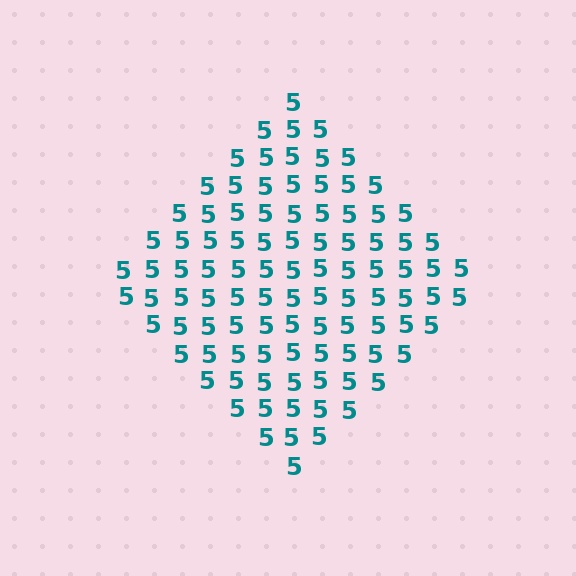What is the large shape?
The large shape is a diamond.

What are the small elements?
The small elements are digit 5's.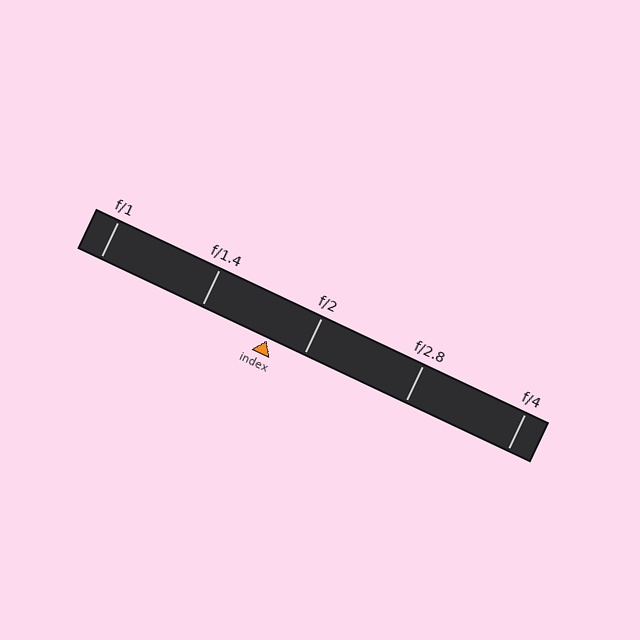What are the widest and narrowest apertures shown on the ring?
The widest aperture shown is f/1 and the narrowest is f/4.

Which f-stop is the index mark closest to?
The index mark is closest to f/2.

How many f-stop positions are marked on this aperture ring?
There are 5 f-stop positions marked.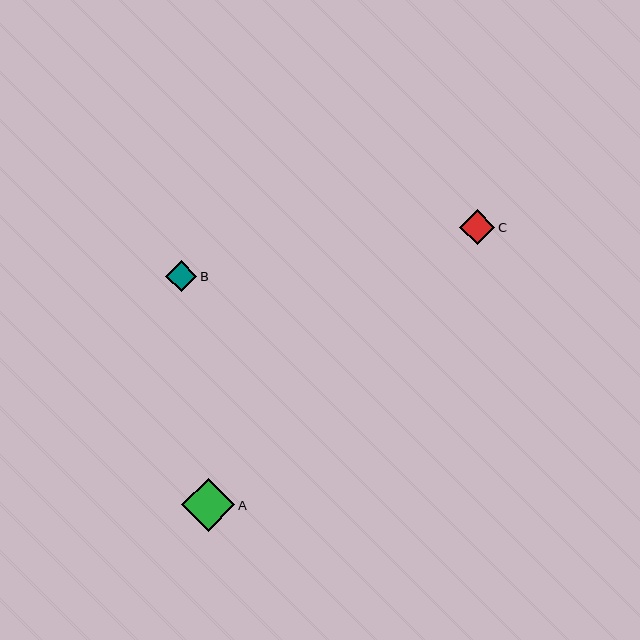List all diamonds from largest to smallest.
From largest to smallest: A, C, B.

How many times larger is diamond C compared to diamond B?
Diamond C is approximately 1.1 times the size of diamond B.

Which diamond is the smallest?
Diamond B is the smallest with a size of approximately 31 pixels.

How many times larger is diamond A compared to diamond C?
Diamond A is approximately 1.5 times the size of diamond C.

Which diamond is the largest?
Diamond A is the largest with a size of approximately 53 pixels.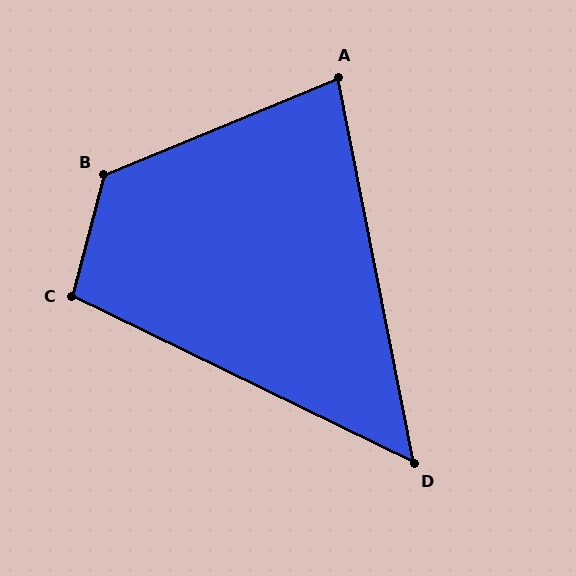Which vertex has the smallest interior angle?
D, at approximately 53 degrees.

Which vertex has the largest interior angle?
B, at approximately 127 degrees.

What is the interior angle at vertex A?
Approximately 79 degrees (acute).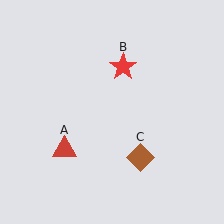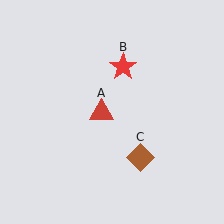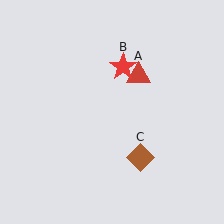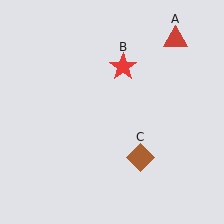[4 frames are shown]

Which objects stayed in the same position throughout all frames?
Red star (object B) and brown diamond (object C) remained stationary.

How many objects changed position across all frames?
1 object changed position: red triangle (object A).